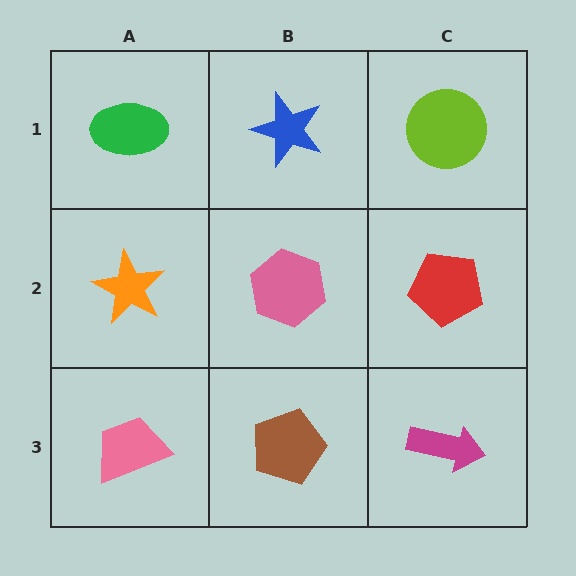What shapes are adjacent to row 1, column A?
An orange star (row 2, column A), a blue star (row 1, column B).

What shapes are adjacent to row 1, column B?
A pink hexagon (row 2, column B), a green ellipse (row 1, column A), a lime circle (row 1, column C).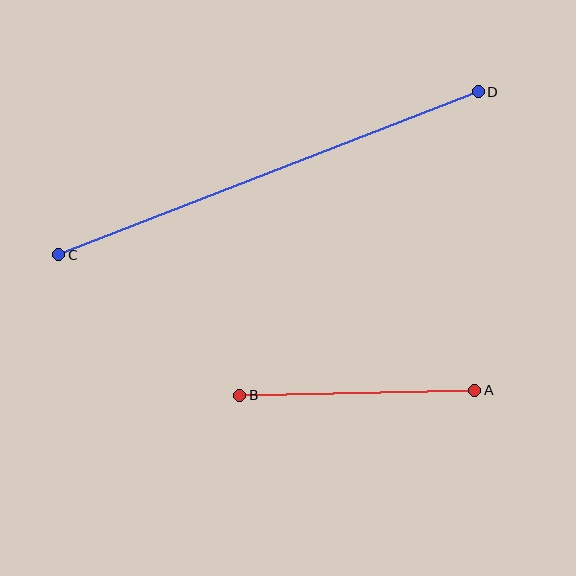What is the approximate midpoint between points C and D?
The midpoint is at approximately (269, 173) pixels.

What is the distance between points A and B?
The distance is approximately 235 pixels.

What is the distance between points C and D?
The distance is approximately 450 pixels.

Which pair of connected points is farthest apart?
Points C and D are farthest apart.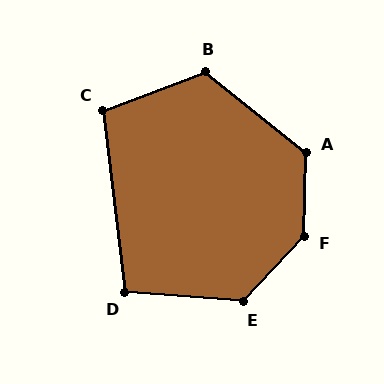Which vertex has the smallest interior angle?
D, at approximately 101 degrees.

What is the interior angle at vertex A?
Approximately 128 degrees (obtuse).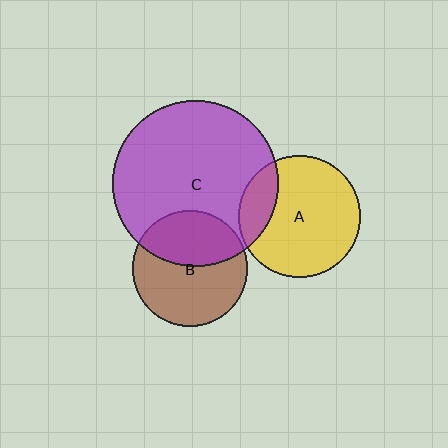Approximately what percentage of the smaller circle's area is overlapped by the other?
Approximately 40%.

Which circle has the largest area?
Circle C (purple).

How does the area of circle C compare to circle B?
Approximately 2.1 times.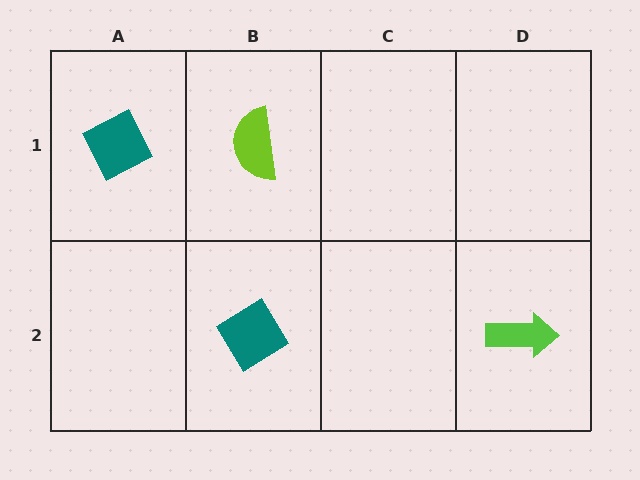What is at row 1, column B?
A lime semicircle.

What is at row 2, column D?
A lime arrow.